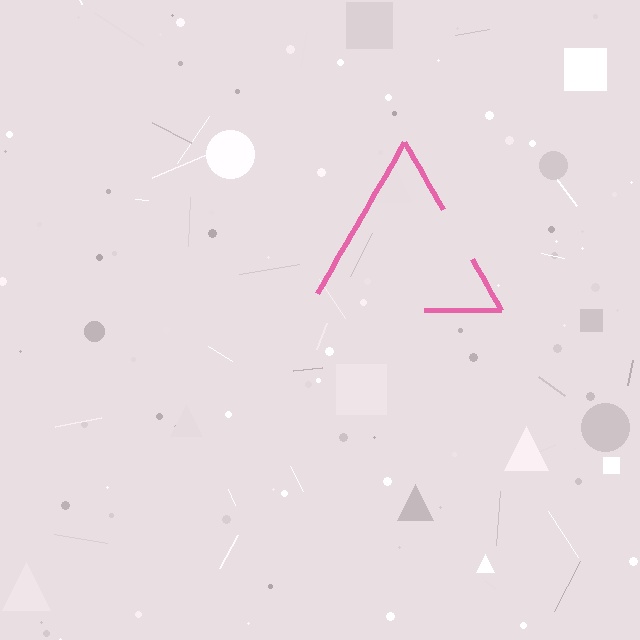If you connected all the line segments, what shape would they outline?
They would outline a triangle.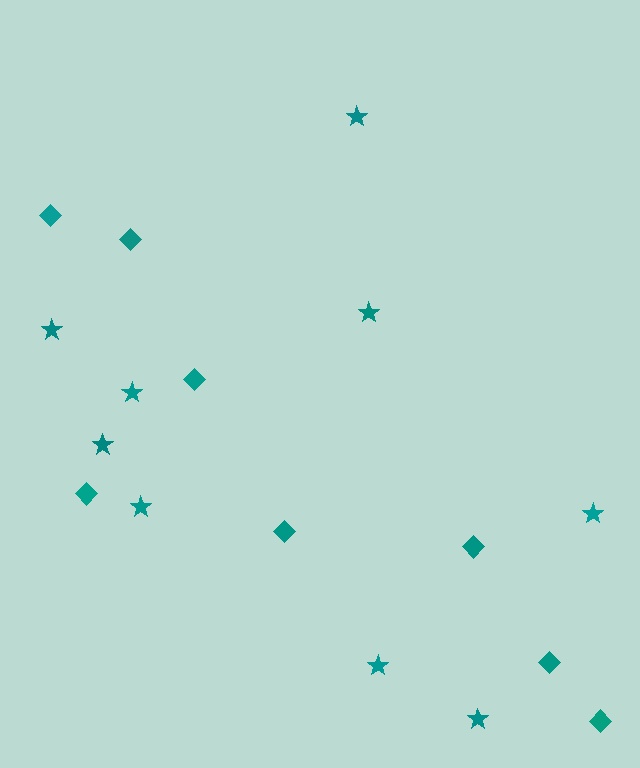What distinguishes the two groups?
There are 2 groups: one group of stars (9) and one group of diamonds (8).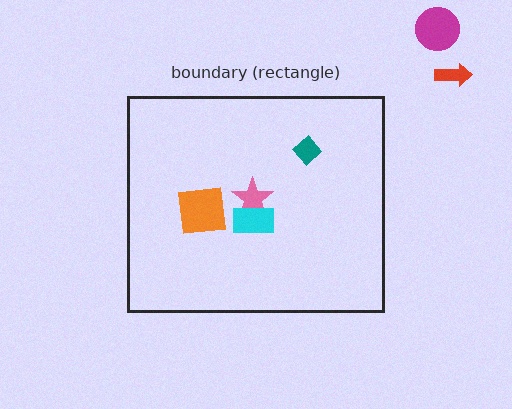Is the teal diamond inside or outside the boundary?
Inside.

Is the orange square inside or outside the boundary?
Inside.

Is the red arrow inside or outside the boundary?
Outside.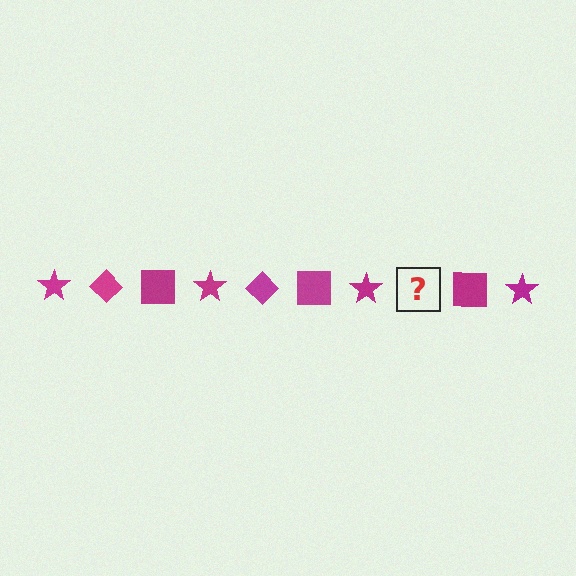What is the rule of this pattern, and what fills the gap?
The rule is that the pattern cycles through star, diamond, square shapes in magenta. The gap should be filled with a magenta diamond.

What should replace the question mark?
The question mark should be replaced with a magenta diamond.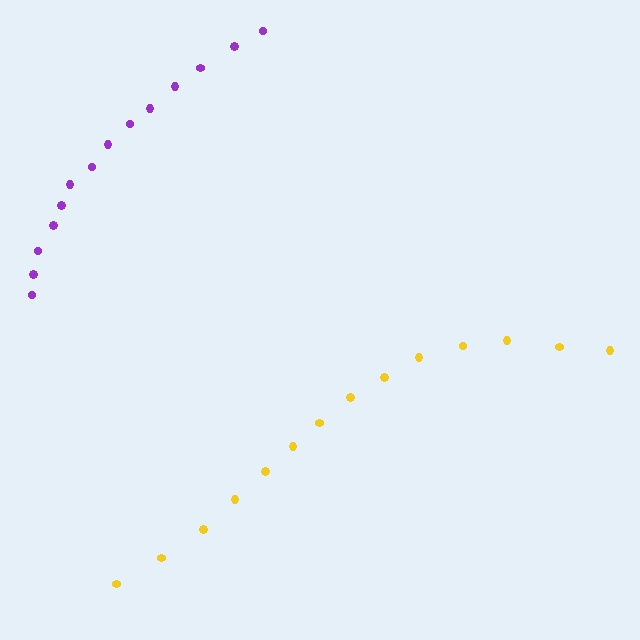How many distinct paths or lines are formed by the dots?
There are 2 distinct paths.